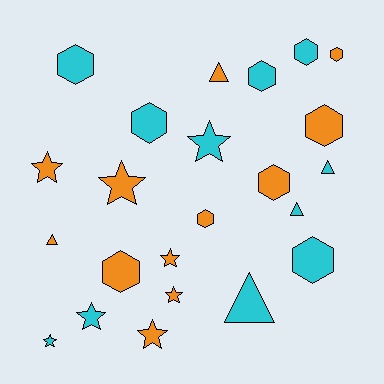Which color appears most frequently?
Orange, with 12 objects.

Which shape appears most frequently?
Hexagon, with 10 objects.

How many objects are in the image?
There are 23 objects.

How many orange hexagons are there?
There are 5 orange hexagons.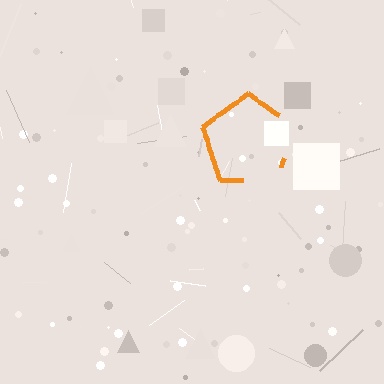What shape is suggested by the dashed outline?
The dashed outline suggests a pentagon.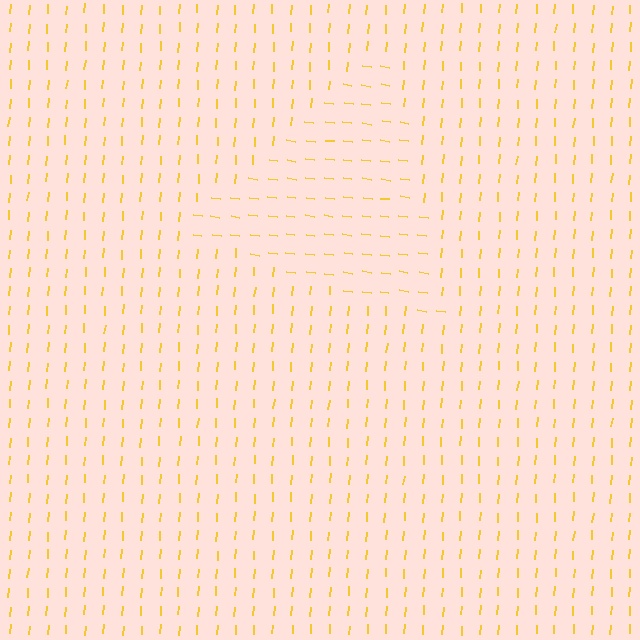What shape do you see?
I see a triangle.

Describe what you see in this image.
The image is filled with small yellow line segments. A triangle region in the image has lines oriented differently from the surrounding lines, creating a visible texture boundary.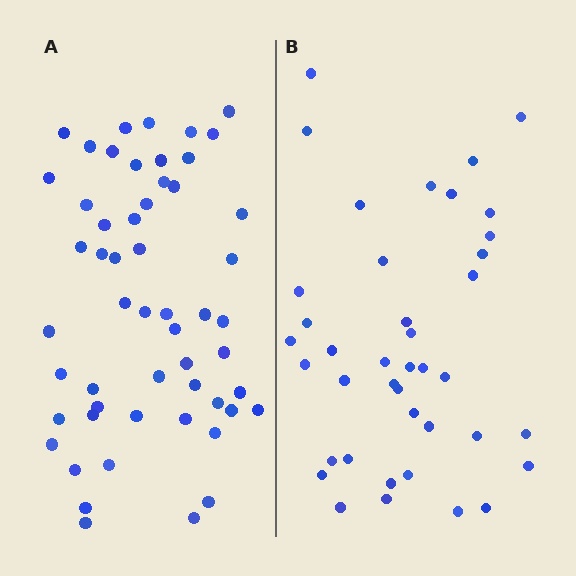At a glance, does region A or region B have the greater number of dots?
Region A (the left region) has more dots.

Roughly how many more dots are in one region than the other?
Region A has approximately 15 more dots than region B.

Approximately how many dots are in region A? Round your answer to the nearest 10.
About 50 dots. (The exact count is 54, which rounds to 50.)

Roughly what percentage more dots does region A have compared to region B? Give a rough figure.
About 35% more.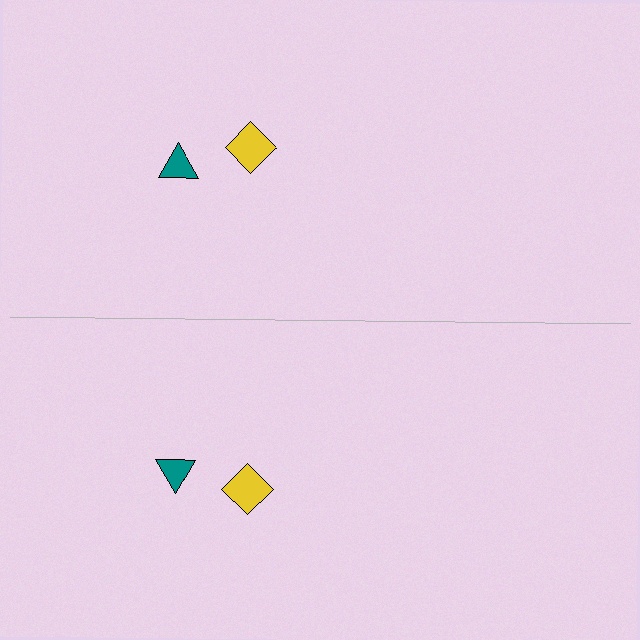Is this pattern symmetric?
Yes, this pattern has bilateral (reflection) symmetry.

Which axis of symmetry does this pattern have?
The pattern has a horizontal axis of symmetry running through the center of the image.